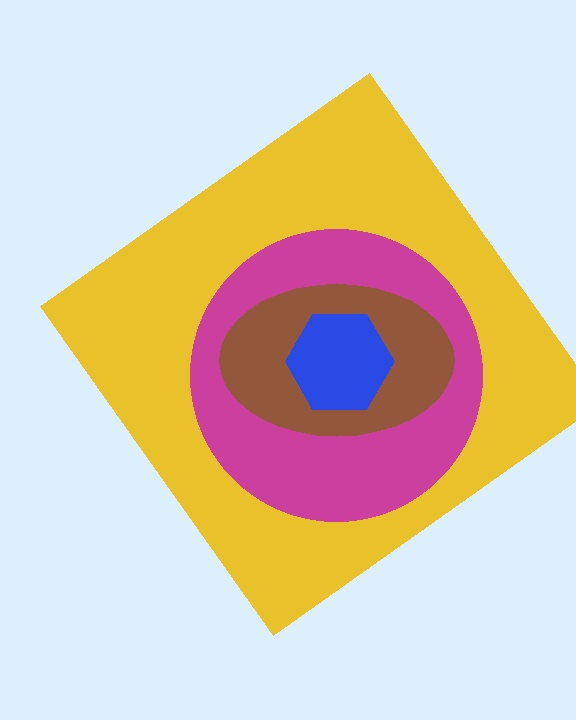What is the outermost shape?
The yellow diamond.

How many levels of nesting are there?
4.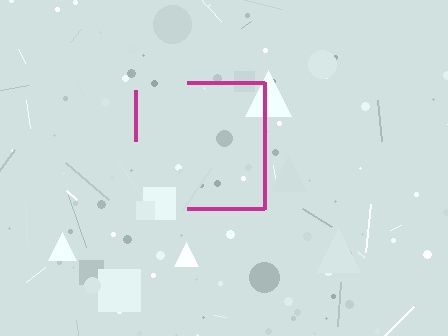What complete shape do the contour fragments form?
The contour fragments form a square.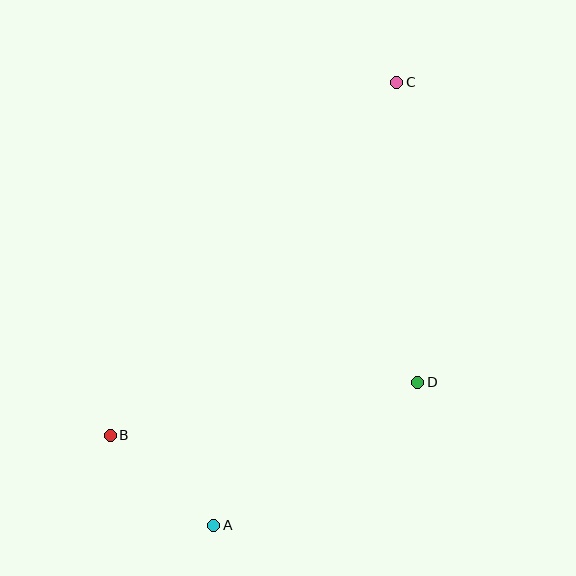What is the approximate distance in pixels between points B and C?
The distance between B and C is approximately 455 pixels.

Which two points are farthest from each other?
Points A and C are farthest from each other.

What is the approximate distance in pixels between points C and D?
The distance between C and D is approximately 301 pixels.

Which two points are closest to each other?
Points A and B are closest to each other.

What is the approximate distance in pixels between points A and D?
The distance between A and D is approximately 249 pixels.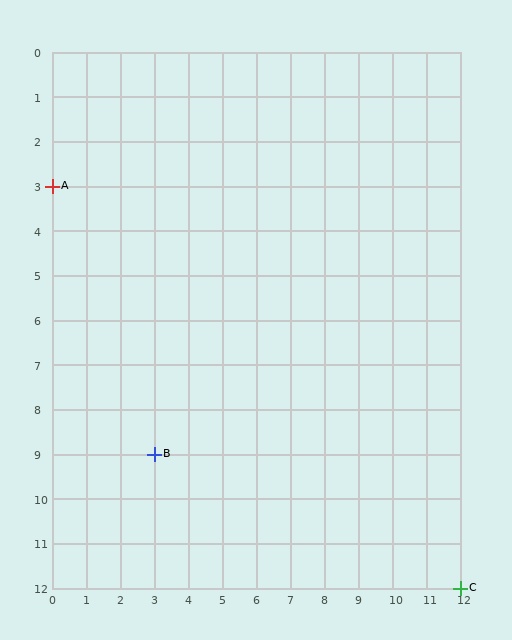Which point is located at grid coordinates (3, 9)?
Point B is at (3, 9).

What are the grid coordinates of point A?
Point A is at grid coordinates (0, 3).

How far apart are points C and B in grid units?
Points C and B are 9 columns and 3 rows apart (about 9.5 grid units diagonally).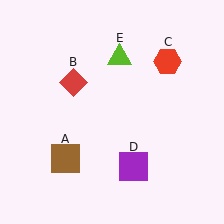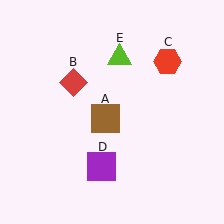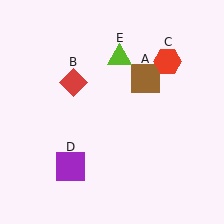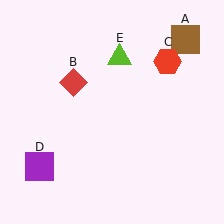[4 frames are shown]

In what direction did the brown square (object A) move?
The brown square (object A) moved up and to the right.